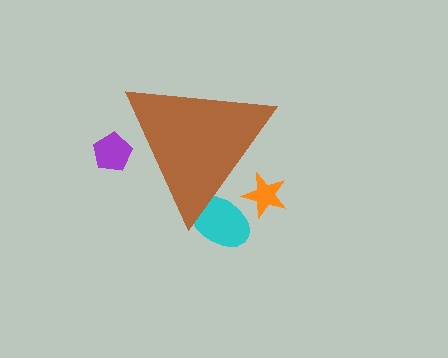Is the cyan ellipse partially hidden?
Yes, the cyan ellipse is partially hidden behind the brown triangle.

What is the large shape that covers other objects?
A brown triangle.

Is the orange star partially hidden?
Yes, the orange star is partially hidden behind the brown triangle.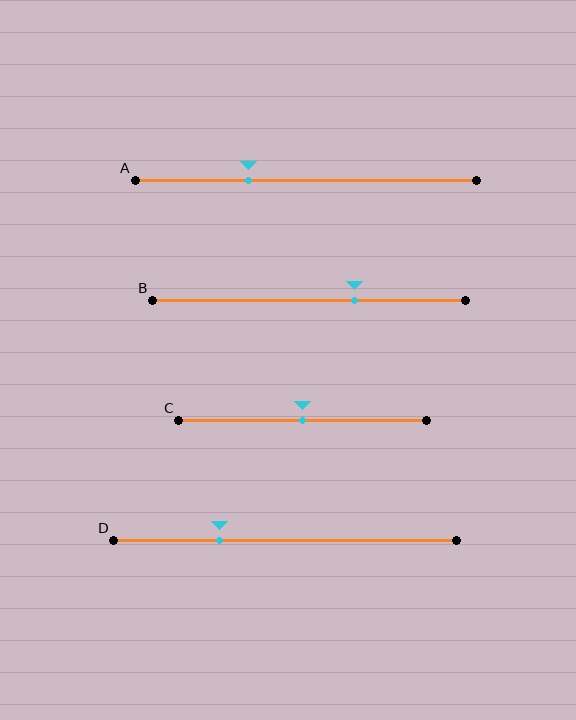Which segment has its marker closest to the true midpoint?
Segment C has its marker closest to the true midpoint.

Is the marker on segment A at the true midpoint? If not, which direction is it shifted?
No, the marker on segment A is shifted to the left by about 17% of the segment length.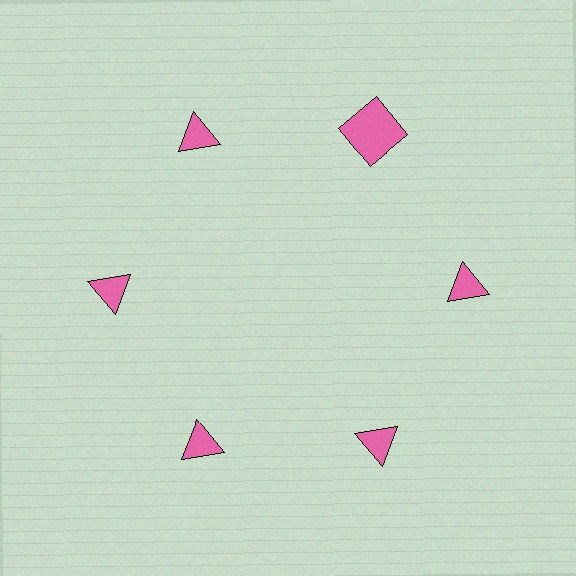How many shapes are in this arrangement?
There are 6 shapes arranged in a ring pattern.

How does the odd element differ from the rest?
It has a different shape: square instead of triangle.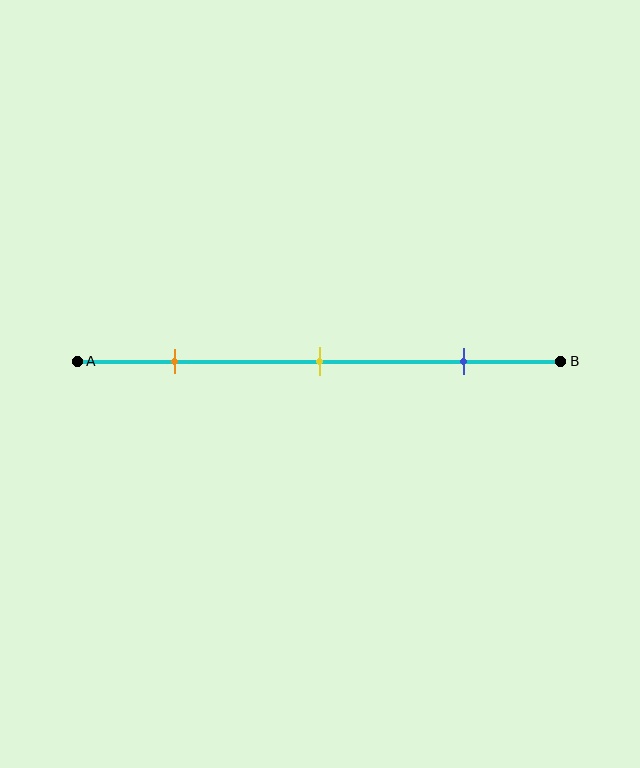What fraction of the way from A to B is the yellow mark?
The yellow mark is approximately 50% (0.5) of the way from A to B.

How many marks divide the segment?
There are 3 marks dividing the segment.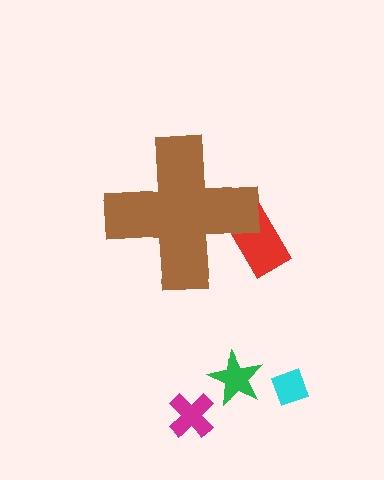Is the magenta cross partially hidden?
No, the magenta cross is fully visible.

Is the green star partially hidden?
No, the green star is fully visible.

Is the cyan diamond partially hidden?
No, the cyan diamond is fully visible.